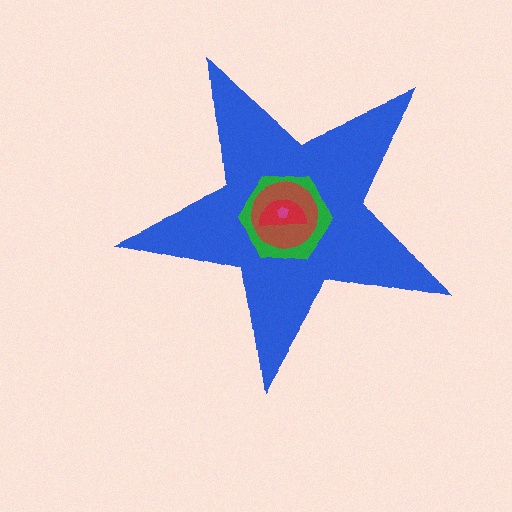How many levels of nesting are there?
5.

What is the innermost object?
The magenta pentagon.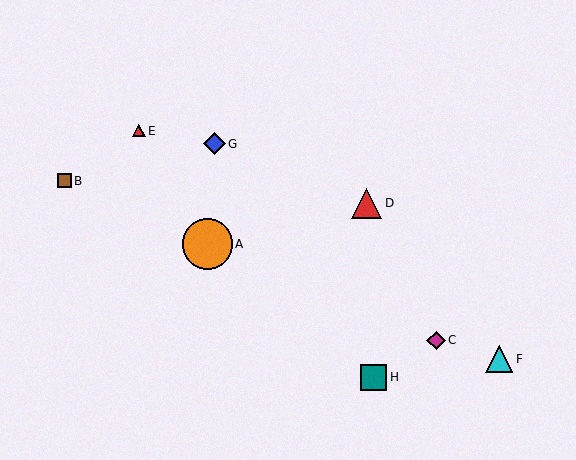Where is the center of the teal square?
The center of the teal square is at (374, 377).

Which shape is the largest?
The orange circle (labeled A) is the largest.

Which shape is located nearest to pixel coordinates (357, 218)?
The red triangle (labeled D) at (367, 203) is nearest to that location.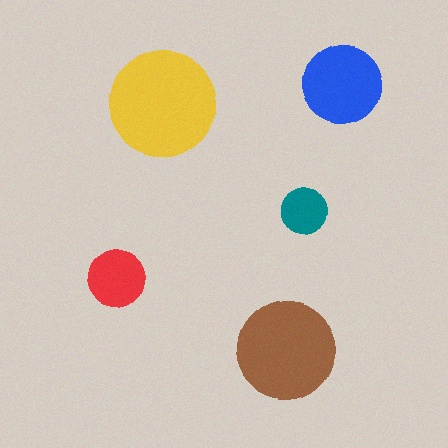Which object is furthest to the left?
The red circle is leftmost.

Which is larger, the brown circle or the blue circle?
The brown one.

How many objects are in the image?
There are 5 objects in the image.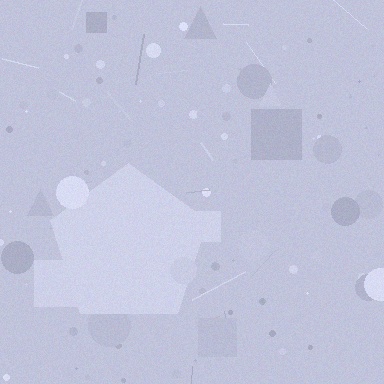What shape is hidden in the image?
A pentagon is hidden in the image.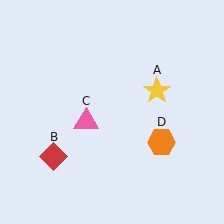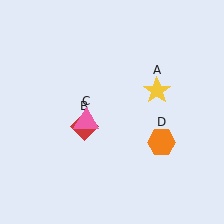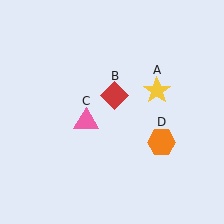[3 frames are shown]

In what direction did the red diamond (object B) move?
The red diamond (object B) moved up and to the right.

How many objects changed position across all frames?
1 object changed position: red diamond (object B).